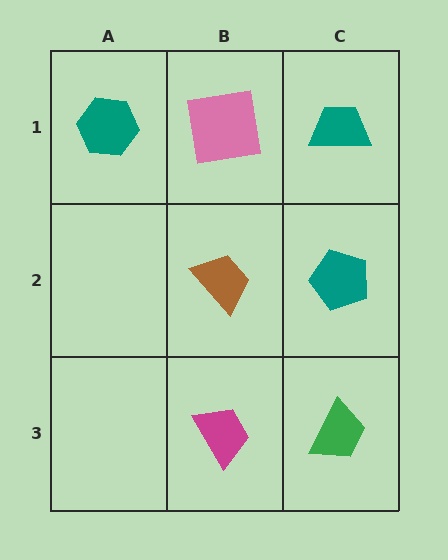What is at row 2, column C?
A teal pentagon.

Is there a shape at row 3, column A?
No, that cell is empty.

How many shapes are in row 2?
2 shapes.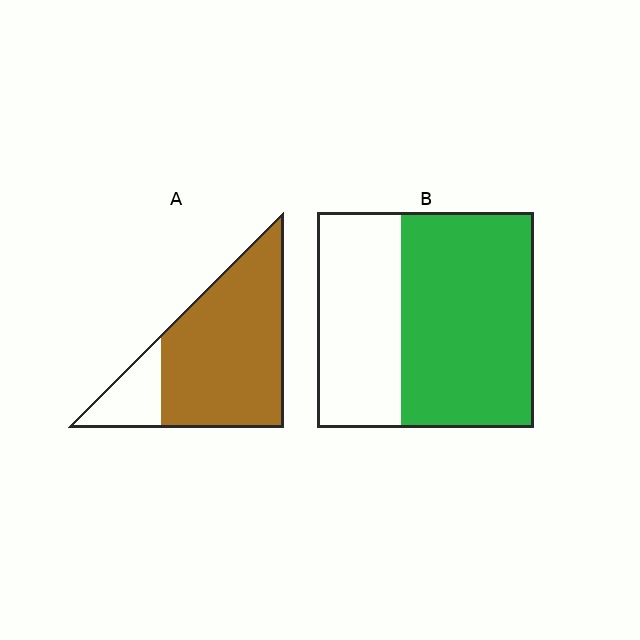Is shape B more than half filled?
Yes.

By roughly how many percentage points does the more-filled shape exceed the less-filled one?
By roughly 20 percentage points (A over B).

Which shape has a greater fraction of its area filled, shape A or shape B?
Shape A.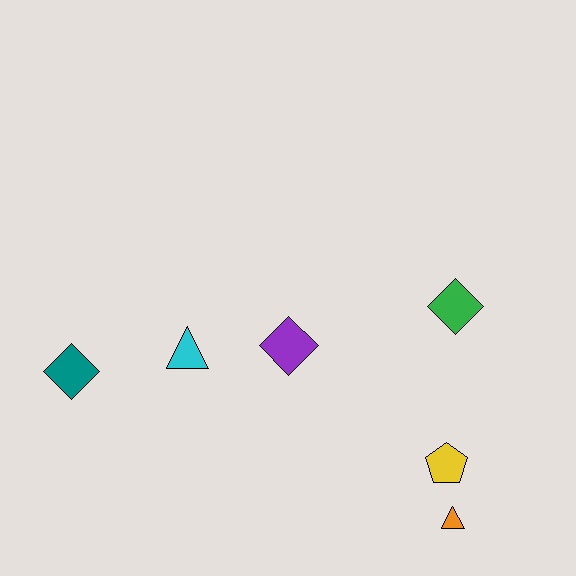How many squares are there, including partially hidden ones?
There are no squares.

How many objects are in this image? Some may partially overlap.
There are 6 objects.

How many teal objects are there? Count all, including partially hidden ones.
There is 1 teal object.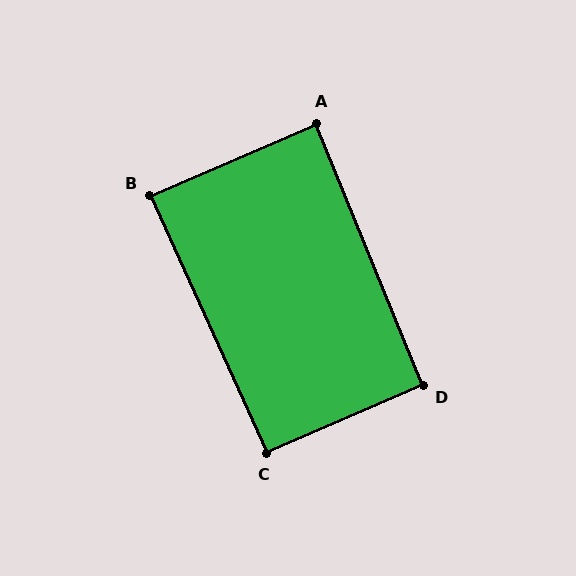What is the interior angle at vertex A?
Approximately 89 degrees (approximately right).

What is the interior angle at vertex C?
Approximately 91 degrees (approximately right).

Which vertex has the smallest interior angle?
B, at approximately 89 degrees.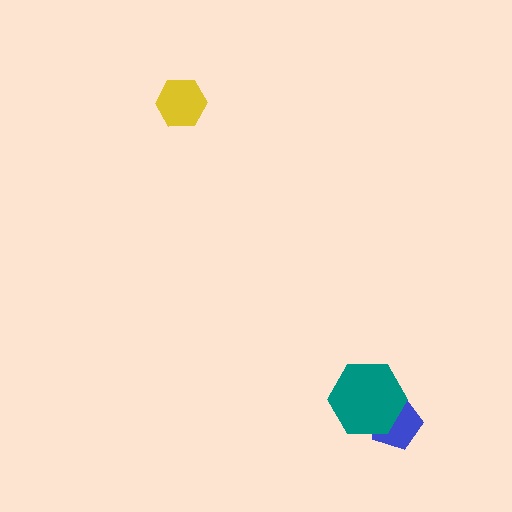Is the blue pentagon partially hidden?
Yes, it is partially covered by another shape.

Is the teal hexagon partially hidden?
No, no other shape covers it.